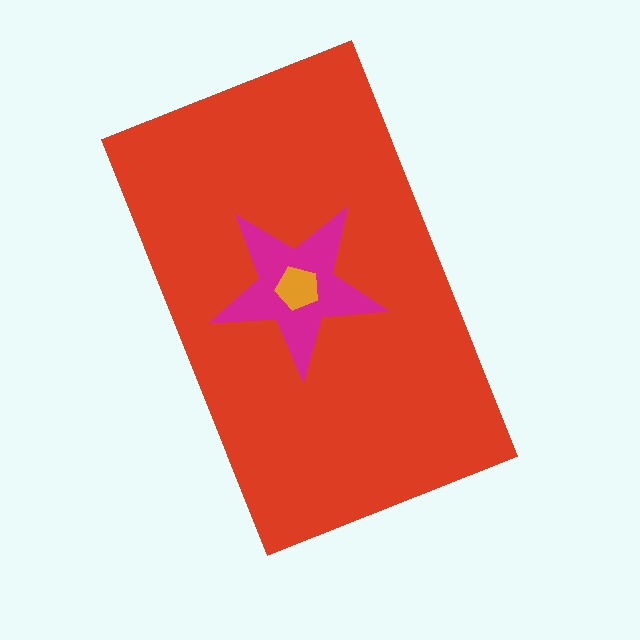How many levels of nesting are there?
3.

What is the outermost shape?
The red rectangle.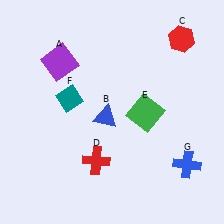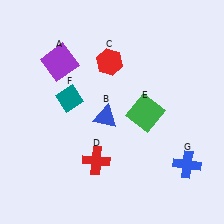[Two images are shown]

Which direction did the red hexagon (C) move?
The red hexagon (C) moved left.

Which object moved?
The red hexagon (C) moved left.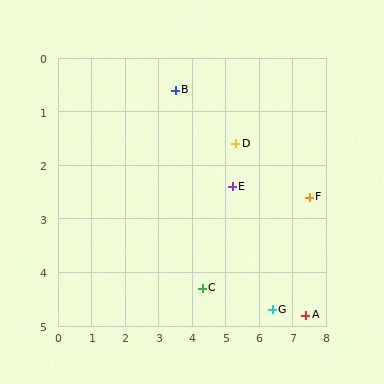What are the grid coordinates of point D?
Point D is at approximately (5.3, 1.6).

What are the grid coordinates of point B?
Point B is at approximately (3.5, 0.6).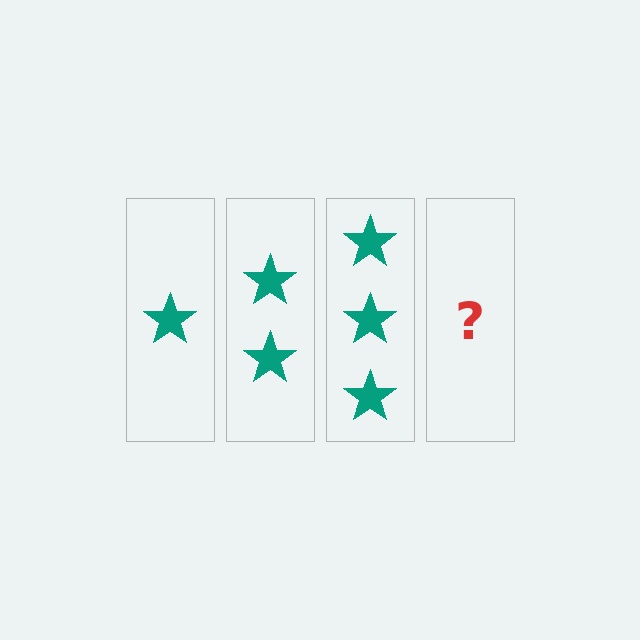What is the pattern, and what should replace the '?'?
The pattern is that each step adds one more star. The '?' should be 4 stars.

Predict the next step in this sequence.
The next step is 4 stars.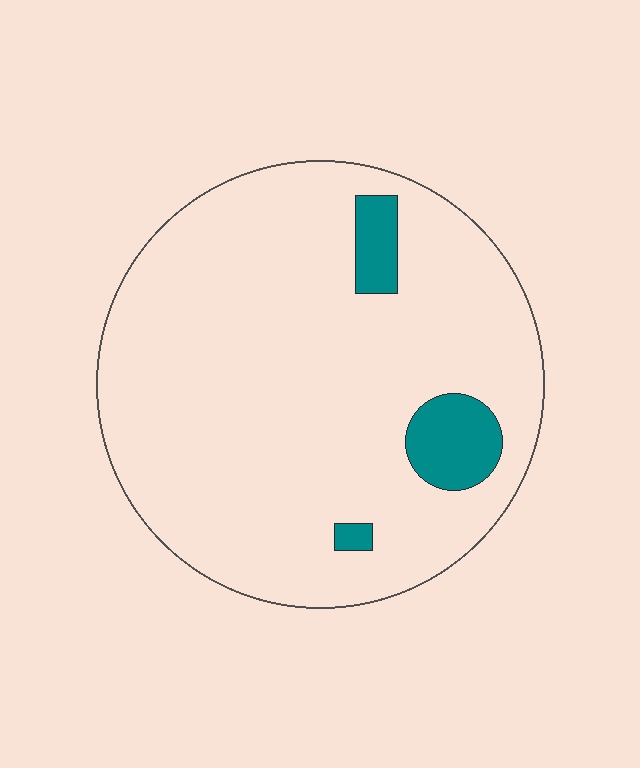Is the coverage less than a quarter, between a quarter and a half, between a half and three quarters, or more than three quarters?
Less than a quarter.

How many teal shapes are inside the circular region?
3.